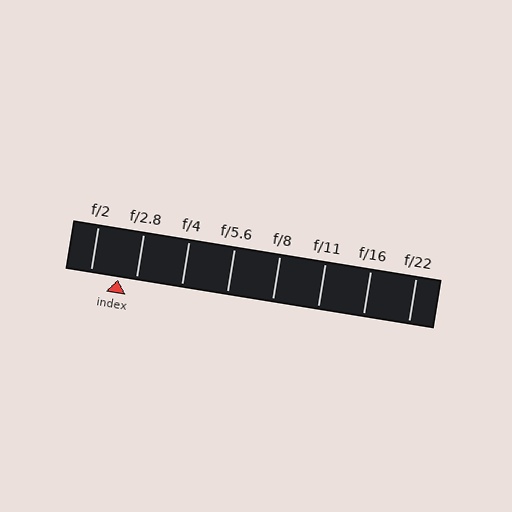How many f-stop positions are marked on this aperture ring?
There are 8 f-stop positions marked.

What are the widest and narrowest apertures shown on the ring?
The widest aperture shown is f/2 and the narrowest is f/22.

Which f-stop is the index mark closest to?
The index mark is closest to f/2.8.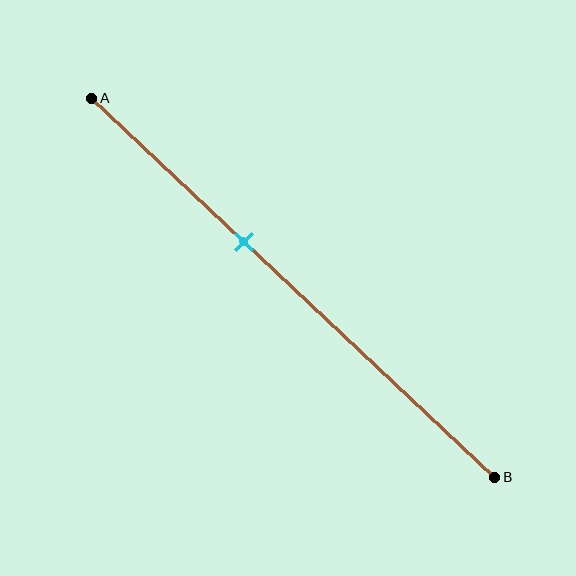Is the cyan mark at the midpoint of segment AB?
No, the mark is at about 40% from A, not at the 50% midpoint.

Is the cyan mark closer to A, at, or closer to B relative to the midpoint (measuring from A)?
The cyan mark is closer to point A than the midpoint of segment AB.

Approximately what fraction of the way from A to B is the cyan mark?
The cyan mark is approximately 40% of the way from A to B.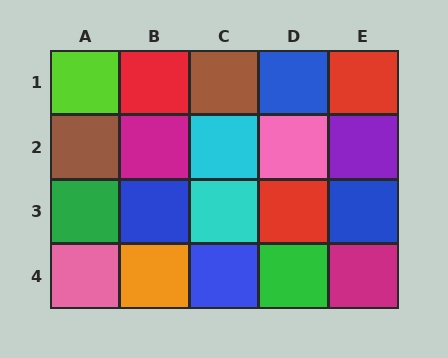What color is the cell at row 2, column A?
Brown.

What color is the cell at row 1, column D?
Blue.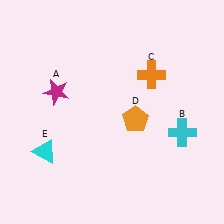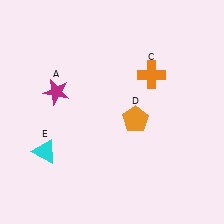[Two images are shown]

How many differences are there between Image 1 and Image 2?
There is 1 difference between the two images.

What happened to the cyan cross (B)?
The cyan cross (B) was removed in Image 2. It was in the bottom-right area of Image 1.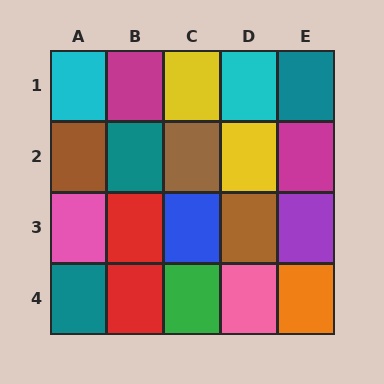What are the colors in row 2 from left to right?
Brown, teal, brown, yellow, magenta.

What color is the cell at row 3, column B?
Red.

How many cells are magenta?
2 cells are magenta.